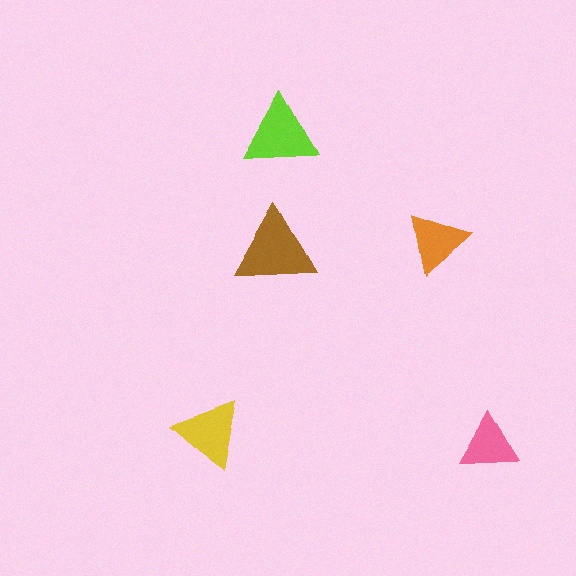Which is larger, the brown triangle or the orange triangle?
The brown one.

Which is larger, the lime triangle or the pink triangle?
The lime one.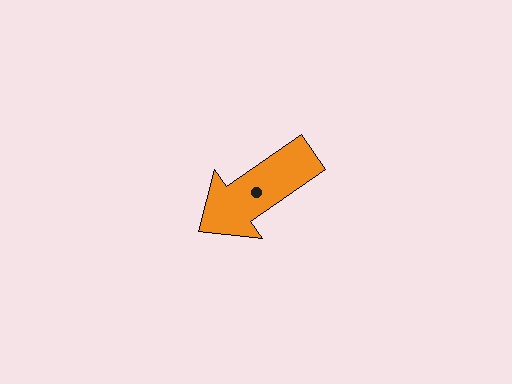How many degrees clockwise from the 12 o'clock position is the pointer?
Approximately 235 degrees.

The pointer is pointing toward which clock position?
Roughly 8 o'clock.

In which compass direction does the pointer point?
Southwest.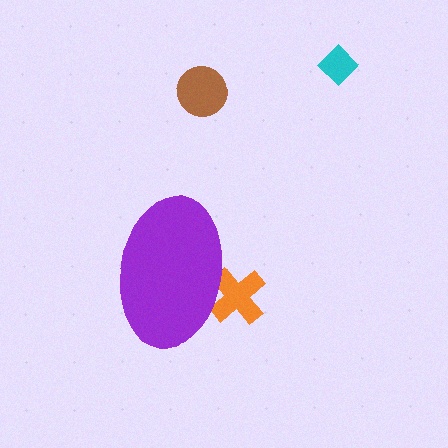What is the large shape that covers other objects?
A purple ellipse.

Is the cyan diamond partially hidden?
No, the cyan diamond is fully visible.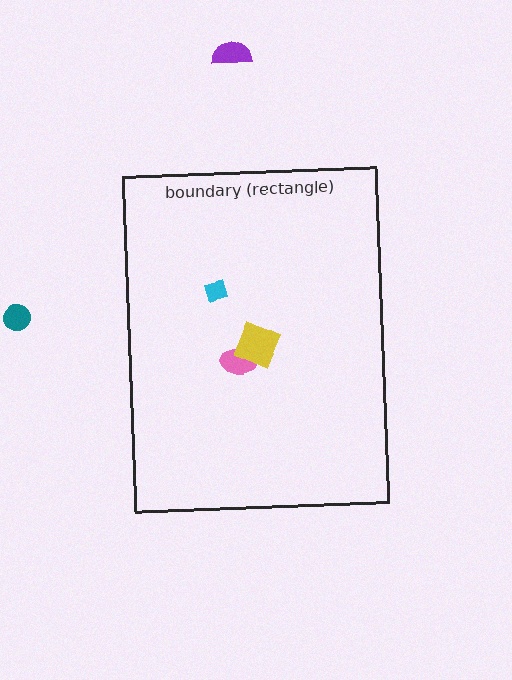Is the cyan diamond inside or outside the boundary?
Inside.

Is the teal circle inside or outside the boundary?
Outside.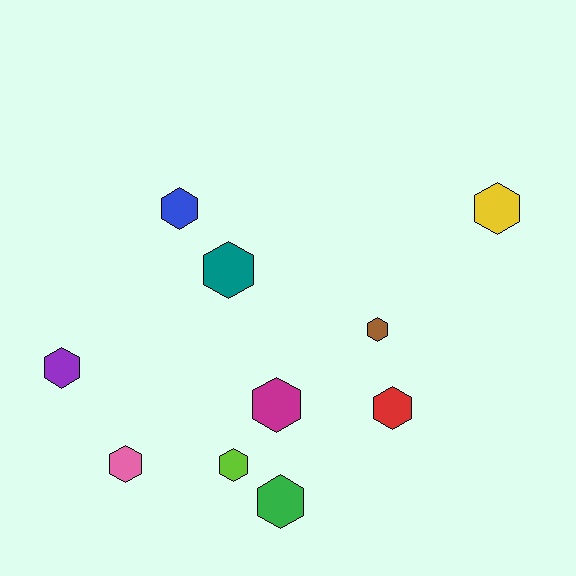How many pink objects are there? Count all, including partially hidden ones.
There is 1 pink object.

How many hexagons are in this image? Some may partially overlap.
There are 10 hexagons.